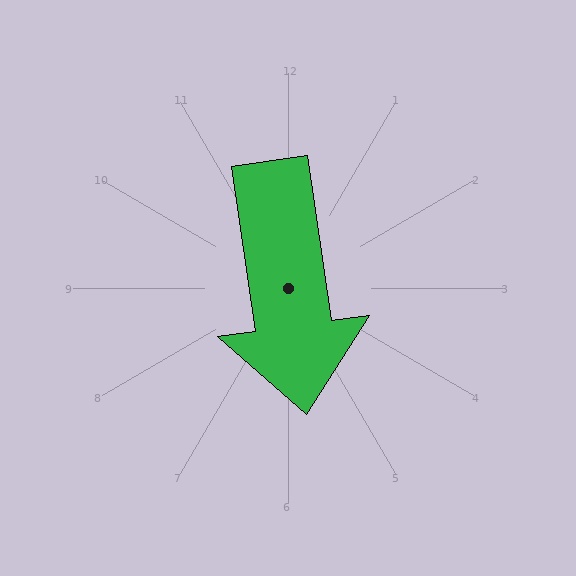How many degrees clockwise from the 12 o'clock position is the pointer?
Approximately 172 degrees.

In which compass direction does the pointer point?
South.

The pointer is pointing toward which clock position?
Roughly 6 o'clock.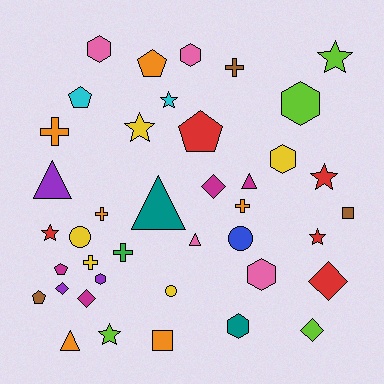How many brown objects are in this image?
There are 3 brown objects.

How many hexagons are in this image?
There are 7 hexagons.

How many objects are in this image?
There are 40 objects.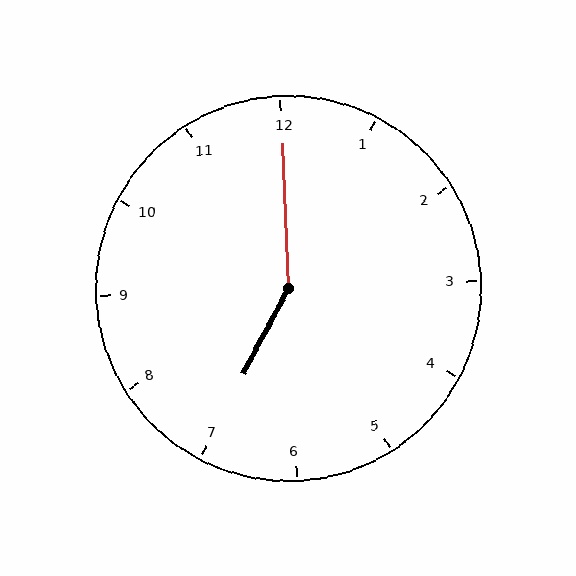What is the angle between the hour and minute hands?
Approximately 150 degrees.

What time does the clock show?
7:00.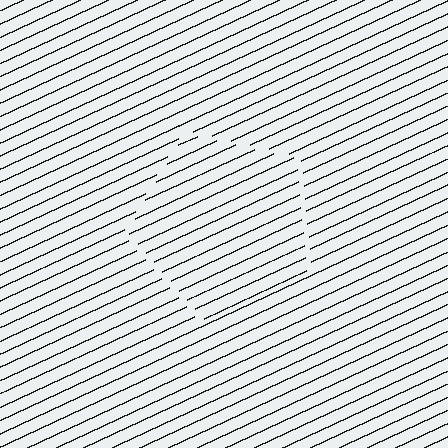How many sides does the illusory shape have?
5 sides — the line-ends trace a pentagon.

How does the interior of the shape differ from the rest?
The interior of the shape contains the same grating, shifted by half a period — the contour is defined by the phase discontinuity where line-ends from the inner and outer gratings abut.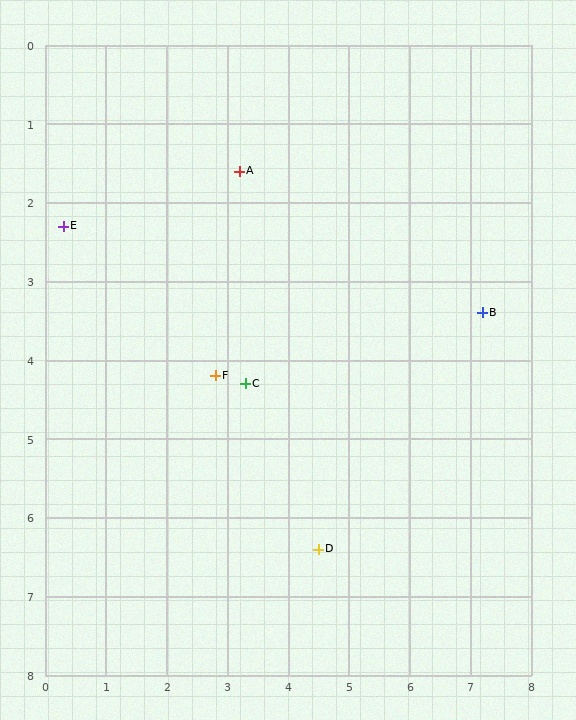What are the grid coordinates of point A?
Point A is at approximately (3.2, 1.6).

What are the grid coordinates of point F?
Point F is at approximately (2.8, 4.2).